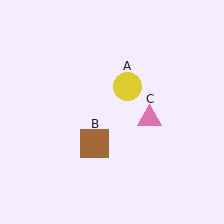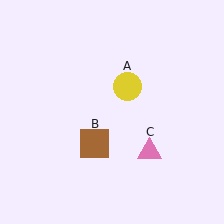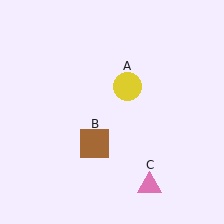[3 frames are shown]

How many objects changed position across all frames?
1 object changed position: pink triangle (object C).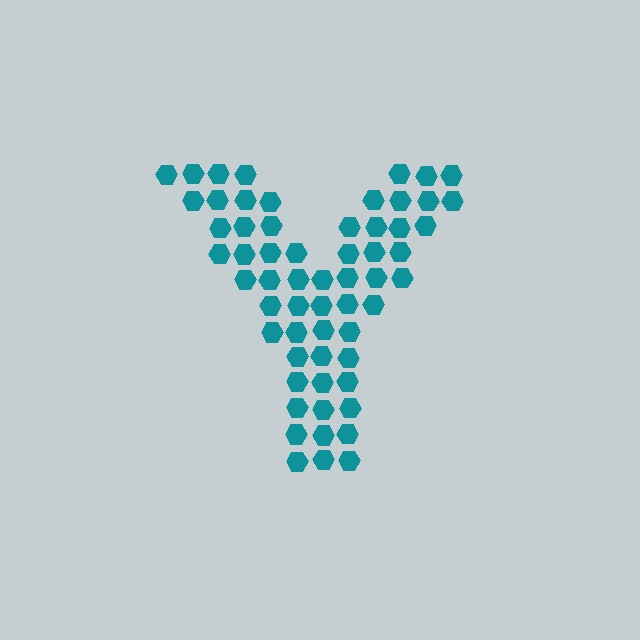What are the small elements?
The small elements are hexagons.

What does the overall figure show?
The overall figure shows the letter Y.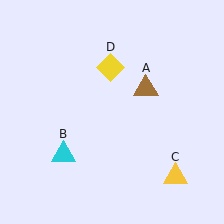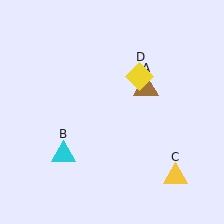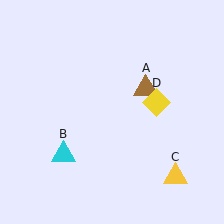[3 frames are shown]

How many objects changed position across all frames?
1 object changed position: yellow diamond (object D).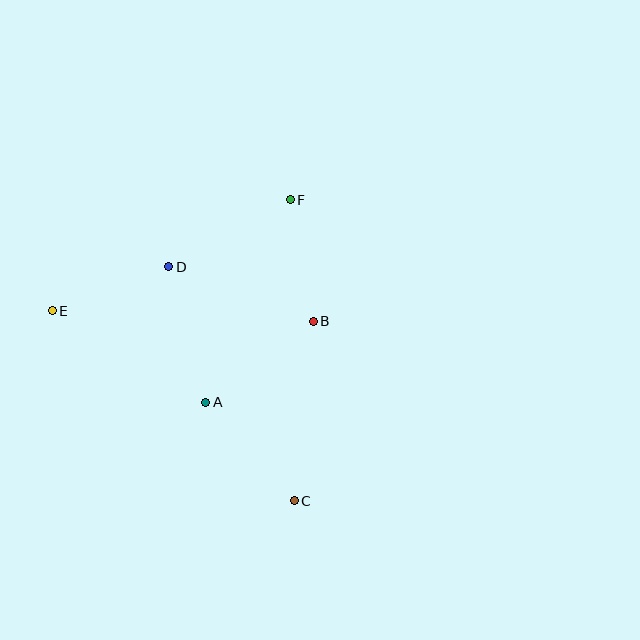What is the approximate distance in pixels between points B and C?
The distance between B and C is approximately 181 pixels.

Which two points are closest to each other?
Points B and F are closest to each other.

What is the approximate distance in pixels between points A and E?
The distance between A and E is approximately 179 pixels.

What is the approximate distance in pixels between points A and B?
The distance between A and B is approximately 135 pixels.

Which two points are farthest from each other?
Points C and E are farthest from each other.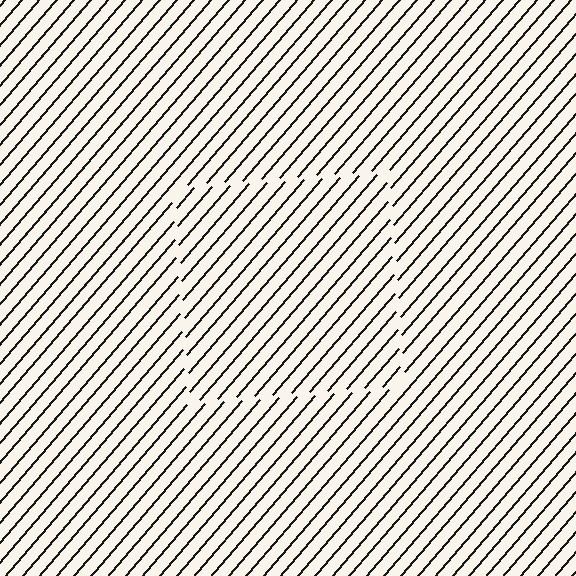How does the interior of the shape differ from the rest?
The interior of the shape contains the same grating, shifted by half a period — the contour is defined by the phase discontinuity where line-ends from the inner and outer gratings abut.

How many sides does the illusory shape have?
4 sides — the line-ends trace a square.